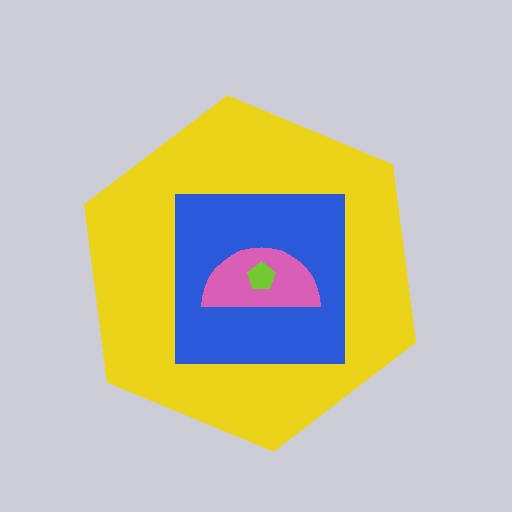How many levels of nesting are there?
4.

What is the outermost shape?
The yellow hexagon.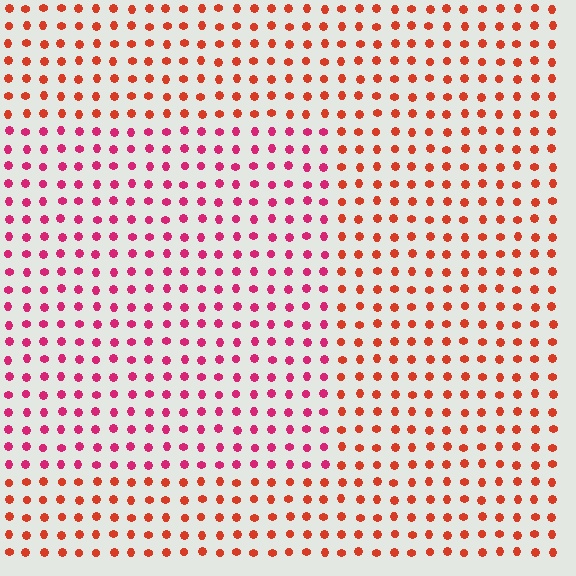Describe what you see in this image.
The image is filled with small red elements in a uniform arrangement. A rectangle-shaped region is visible where the elements are tinted to a slightly different hue, forming a subtle color boundary.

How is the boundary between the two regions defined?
The boundary is defined purely by a slight shift in hue (about 35 degrees). Spacing, size, and orientation are identical on both sides.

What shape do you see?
I see a rectangle.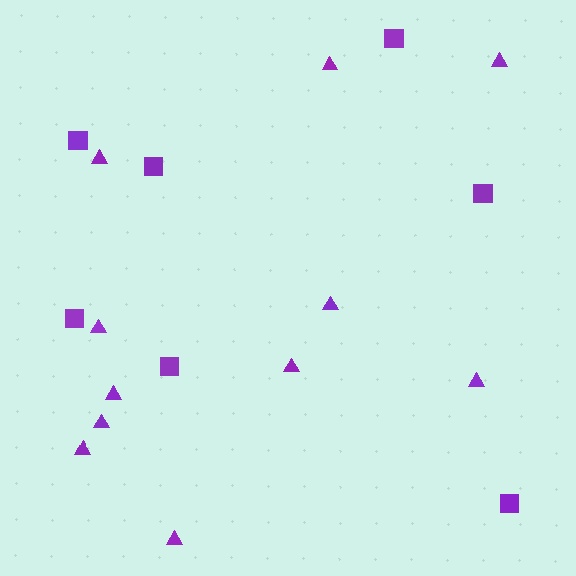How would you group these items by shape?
There are 2 groups: one group of triangles (11) and one group of squares (7).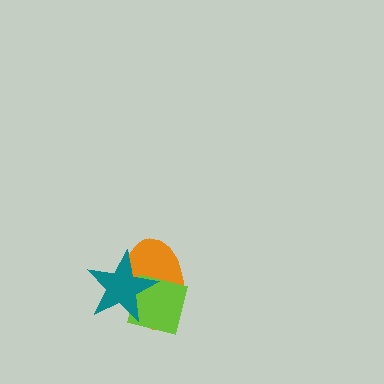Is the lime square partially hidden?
Yes, it is partially covered by another shape.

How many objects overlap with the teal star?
2 objects overlap with the teal star.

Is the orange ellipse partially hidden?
Yes, it is partially covered by another shape.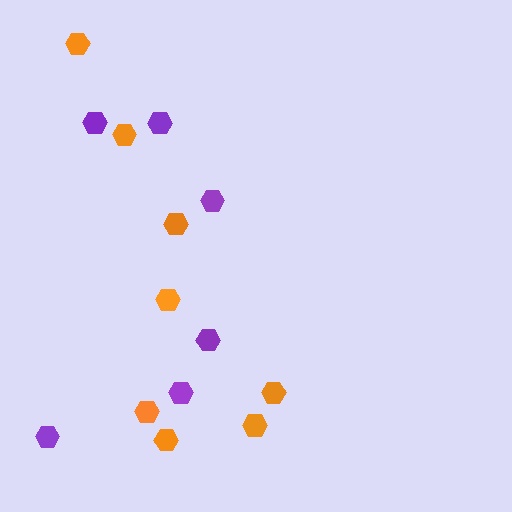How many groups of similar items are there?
There are 2 groups: one group of purple hexagons (6) and one group of orange hexagons (8).